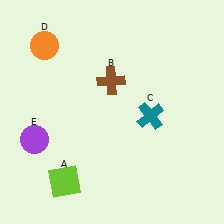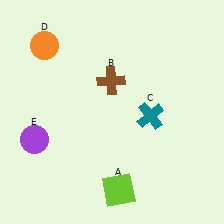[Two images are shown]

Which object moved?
The lime square (A) moved right.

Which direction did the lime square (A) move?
The lime square (A) moved right.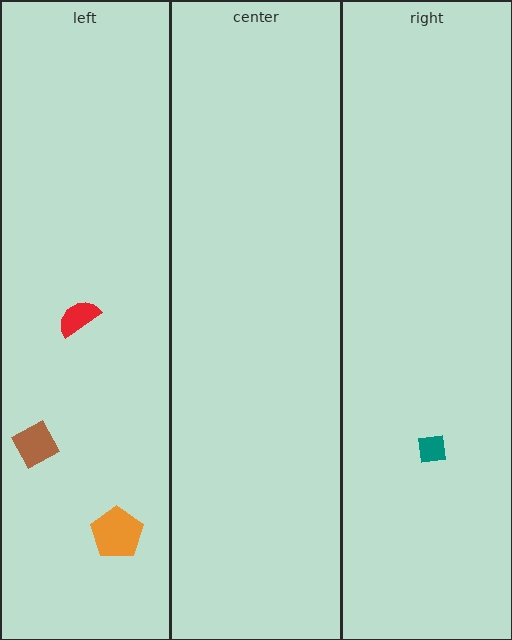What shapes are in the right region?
The teal square.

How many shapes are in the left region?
3.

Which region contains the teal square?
The right region.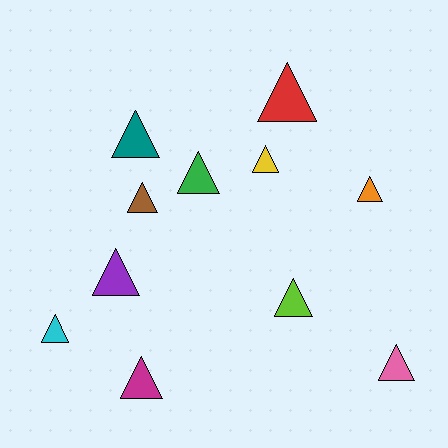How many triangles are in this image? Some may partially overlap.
There are 11 triangles.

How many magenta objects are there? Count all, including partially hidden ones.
There is 1 magenta object.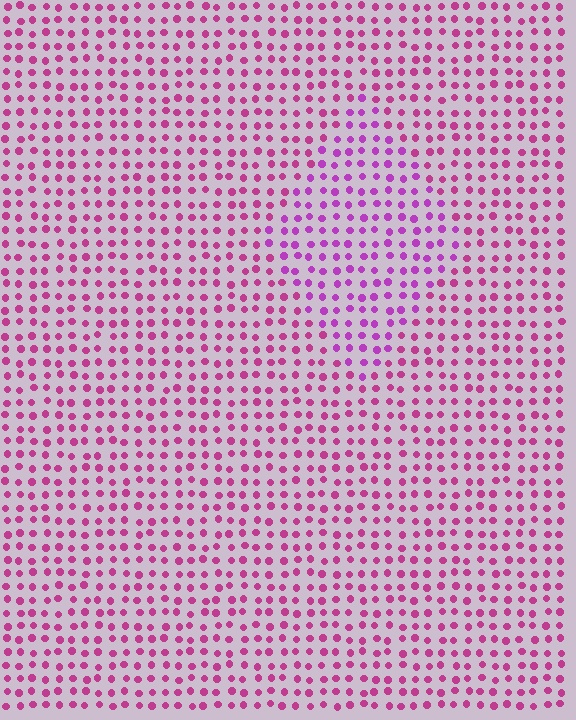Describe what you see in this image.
The image is filled with small magenta elements in a uniform arrangement. A diamond-shaped region is visible where the elements are tinted to a slightly different hue, forming a subtle color boundary.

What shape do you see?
I see a diamond.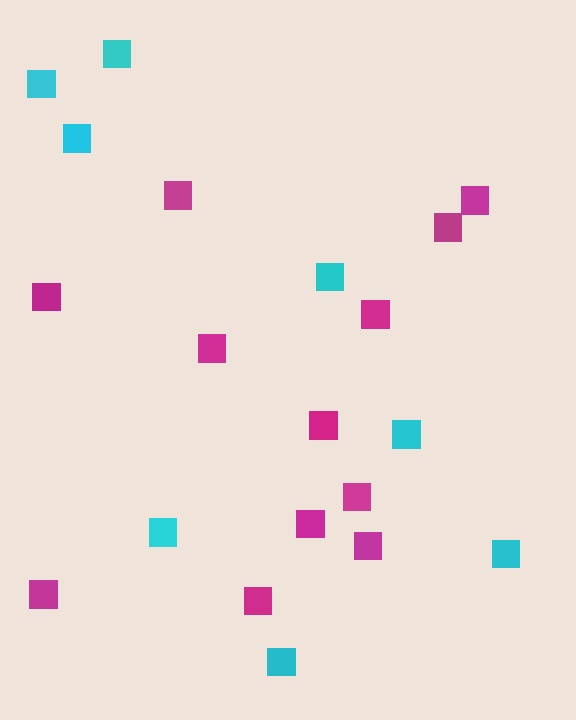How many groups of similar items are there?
There are 2 groups: one group of cyan squares (8) and one group of magenta squares (12).